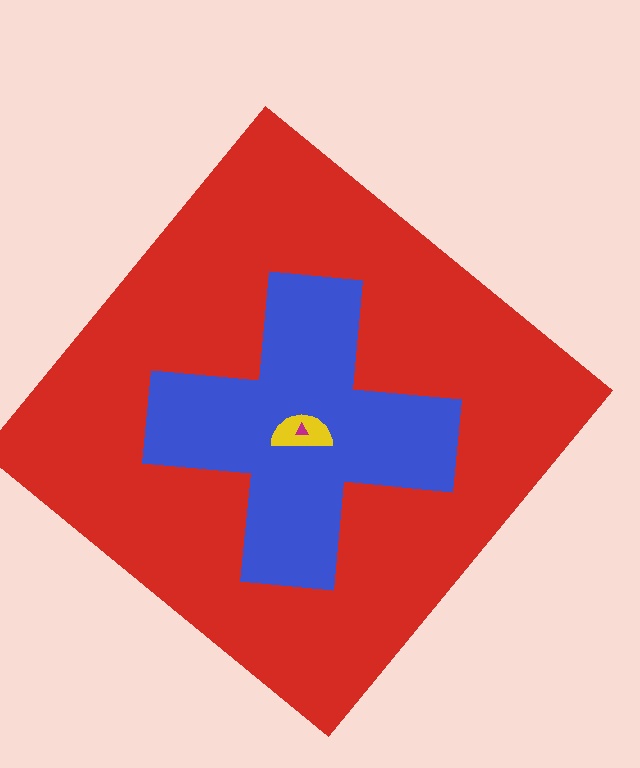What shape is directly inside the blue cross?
The yellow semicircle.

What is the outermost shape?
The red diamond.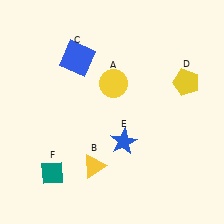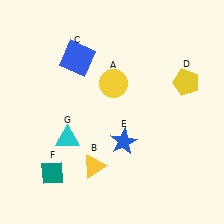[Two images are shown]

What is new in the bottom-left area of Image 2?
A cyan triangle (G) was added in the bottom-left area of Image 2.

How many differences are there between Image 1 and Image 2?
There is 1 difference between the two images.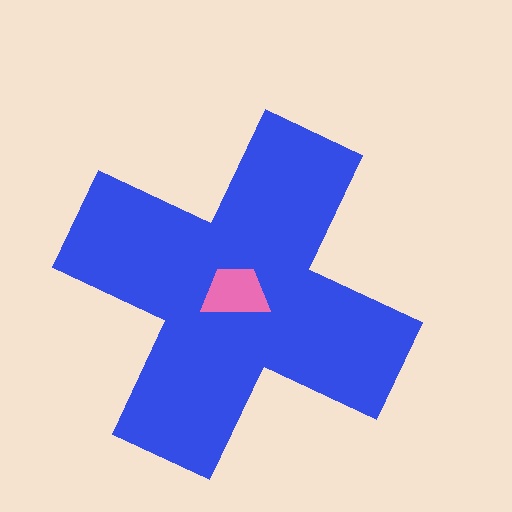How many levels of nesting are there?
2.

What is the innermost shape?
The pink trapezoid.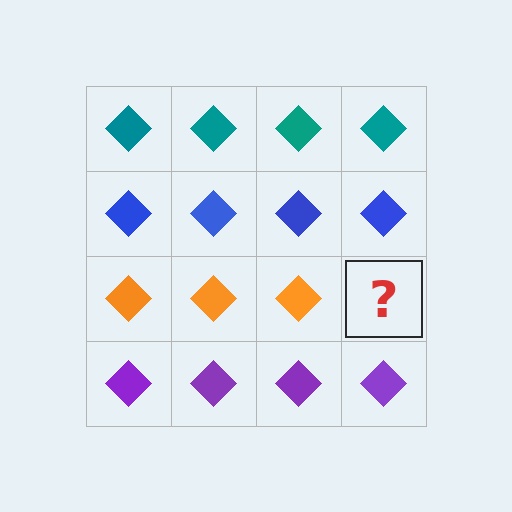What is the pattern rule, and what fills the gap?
The rule is that each row has a consistent color. The gap should be filled with an orange diamond.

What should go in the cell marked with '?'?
The missing cell should contain an orange diamond.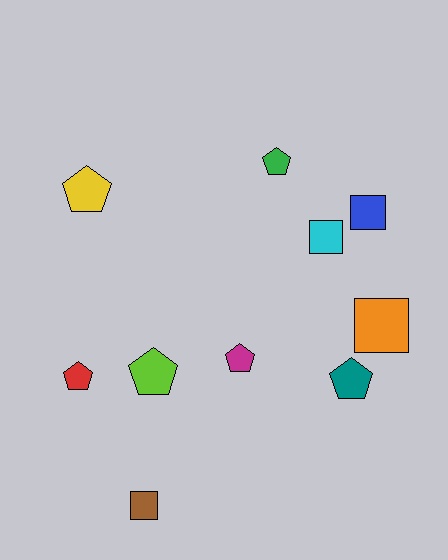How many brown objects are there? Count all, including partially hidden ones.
There is 1 brown object.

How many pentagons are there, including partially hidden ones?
There are 6 pentagons.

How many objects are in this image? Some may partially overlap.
There are 10 objects.